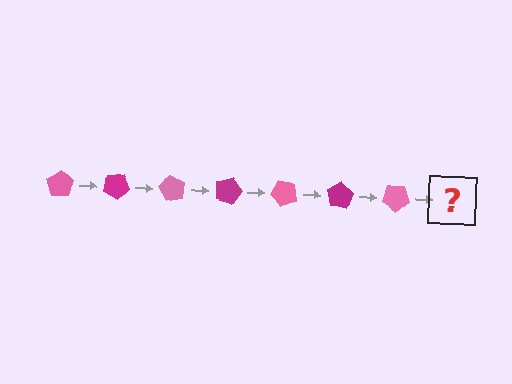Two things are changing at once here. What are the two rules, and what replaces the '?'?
The two rules are that it rotates 30 degrees each step and the color cycles through pink and magenta. The '?' should be a magenta pentagon, rotated 210 degrees from the start.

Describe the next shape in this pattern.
It should be a magenta pentagon, rotated 210 degrees from the start.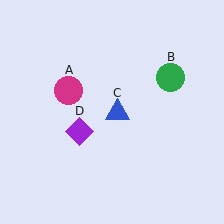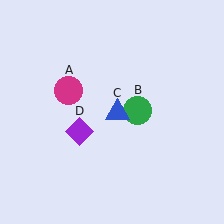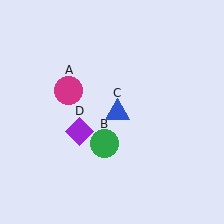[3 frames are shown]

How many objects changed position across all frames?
1 object changed position: green circle (object B).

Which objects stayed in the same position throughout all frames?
Magenta circle (object A) and blue triangle (object C) and purple diamond (object D) remained stationary.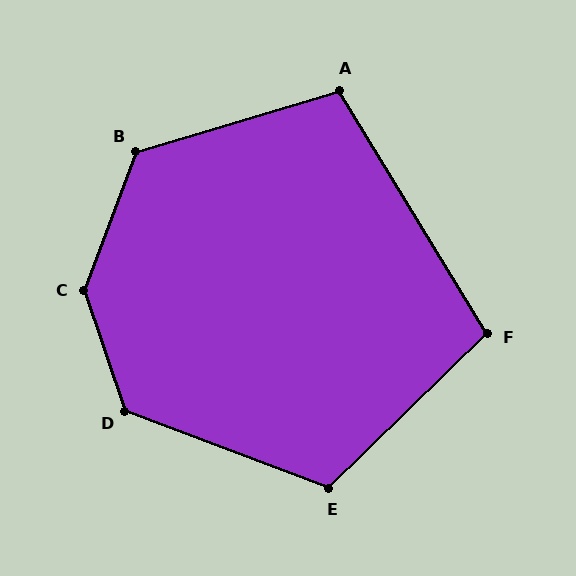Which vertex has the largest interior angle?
C, at approximately 141 degrees.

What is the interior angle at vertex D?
Approximately 130 degrees (obtuse).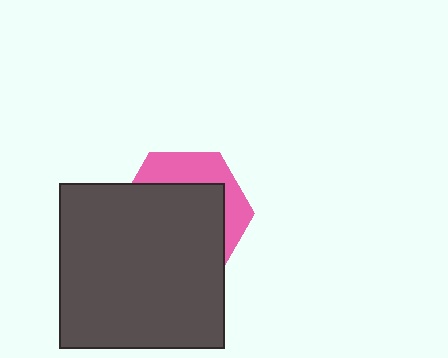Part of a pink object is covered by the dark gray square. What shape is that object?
It is a hexagon.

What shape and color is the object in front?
The object in front is a dark gray square.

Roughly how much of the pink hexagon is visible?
A small part of it is visible (roughly 32%).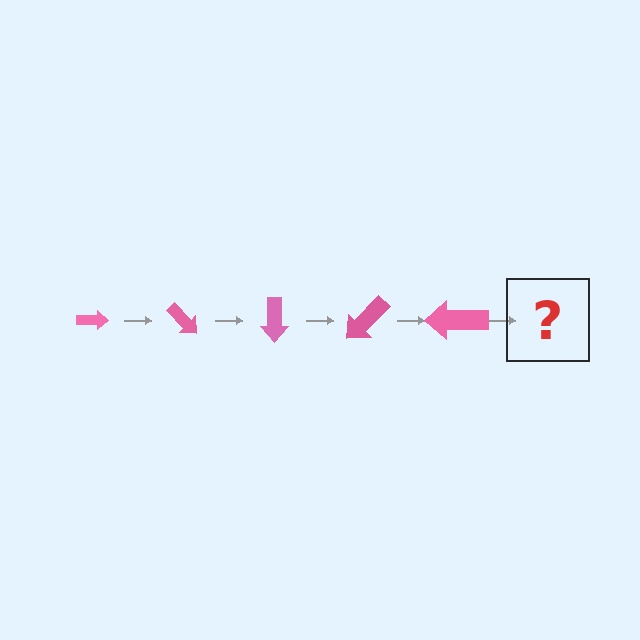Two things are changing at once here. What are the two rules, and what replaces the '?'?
The two rules are that the arrow grows larger each step and it rotates 45 degrees each step. The '?' should be an arrow, larger than the previous one and rotated 225 degrees from the start.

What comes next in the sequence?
The next element should be an arrow, larger than the previous one and rotated 225 degrees from the start.